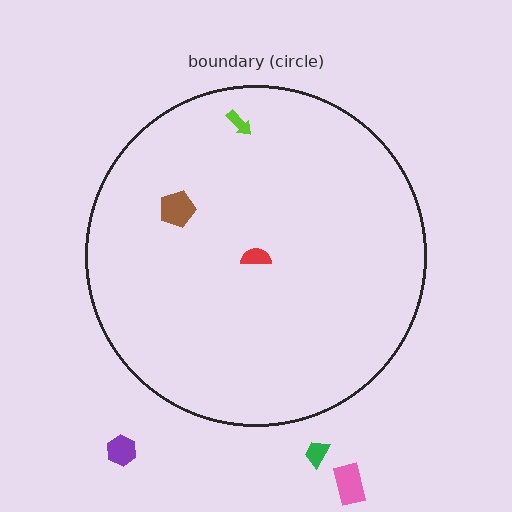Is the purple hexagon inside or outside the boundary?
Outside.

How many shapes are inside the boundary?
3 inside, 3 outside.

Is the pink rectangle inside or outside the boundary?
Outside.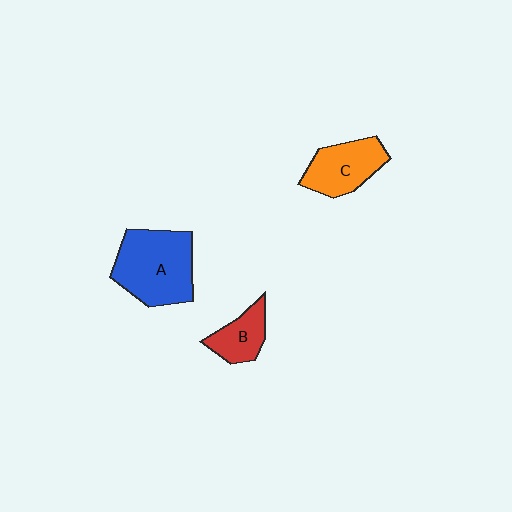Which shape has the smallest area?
Shape B (red).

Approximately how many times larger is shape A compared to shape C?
Approximately 1.5 times.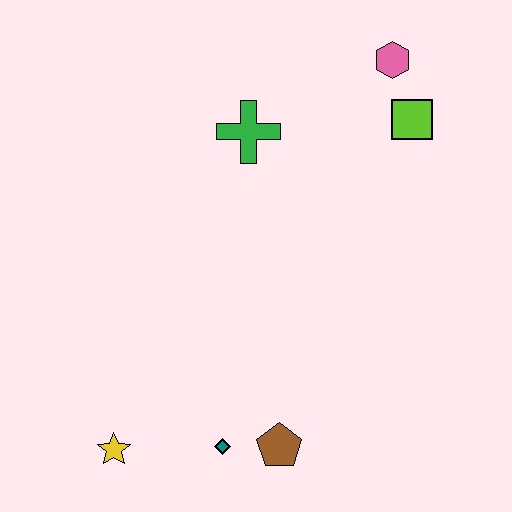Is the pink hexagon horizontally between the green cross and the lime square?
Yes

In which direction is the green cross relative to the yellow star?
The green cross is above the yellow star.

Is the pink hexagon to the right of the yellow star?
Yes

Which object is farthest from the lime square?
The yellow star is farthest from the lime square.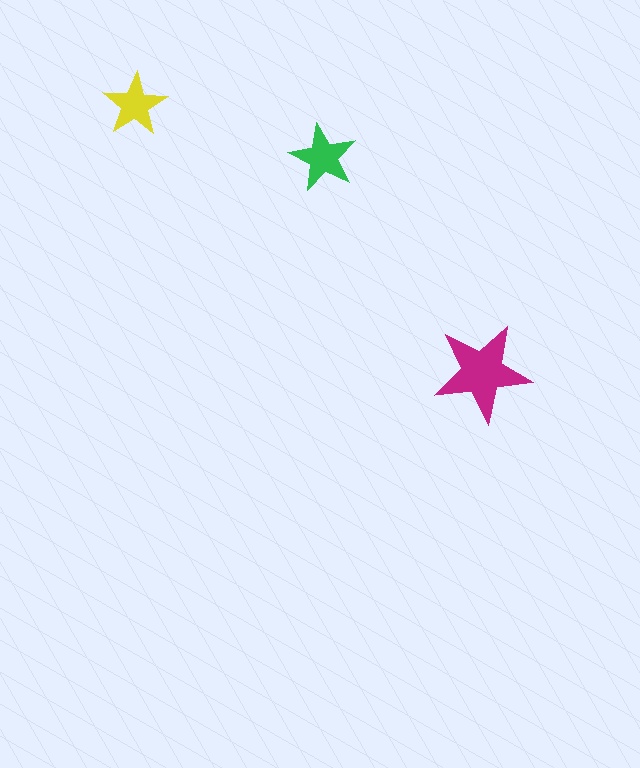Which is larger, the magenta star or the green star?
The magenta one.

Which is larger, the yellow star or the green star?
The green one.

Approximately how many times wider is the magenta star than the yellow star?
About 1.5 times wider.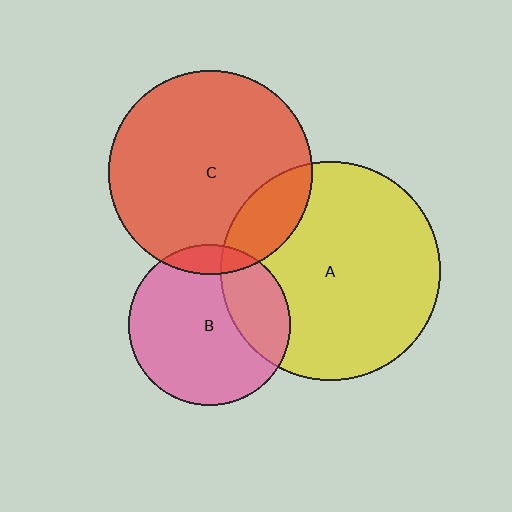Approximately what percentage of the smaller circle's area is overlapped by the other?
Approximately 15%.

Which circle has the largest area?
Circle A (yellow).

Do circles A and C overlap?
Yes.